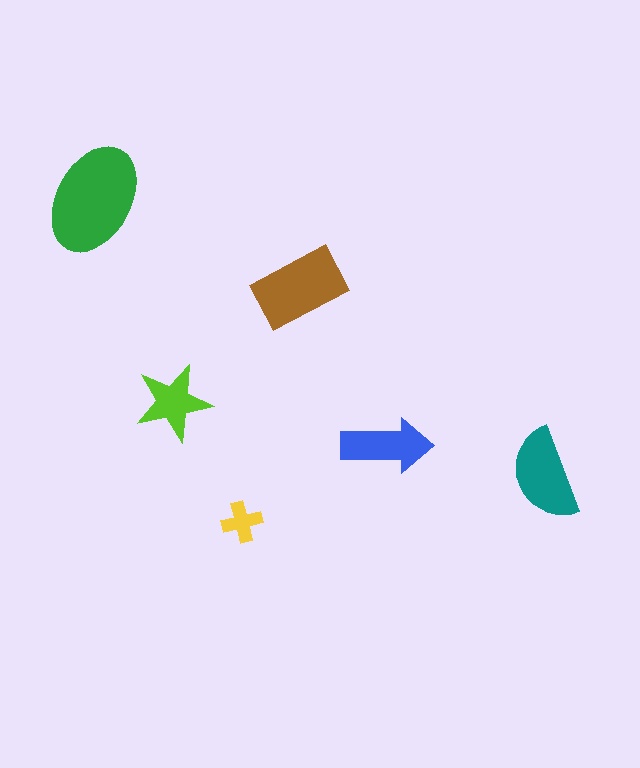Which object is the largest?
The green ellipse.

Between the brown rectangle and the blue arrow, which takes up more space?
The brown rectangle.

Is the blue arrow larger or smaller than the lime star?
Larger.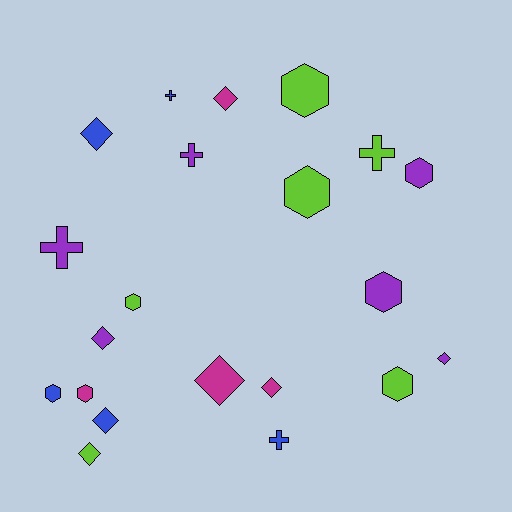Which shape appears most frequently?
Diamond, with 8 objects.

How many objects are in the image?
There are 21 objects.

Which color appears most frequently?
Lime, with 6 objects.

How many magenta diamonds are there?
There are 3 magenta diamonds.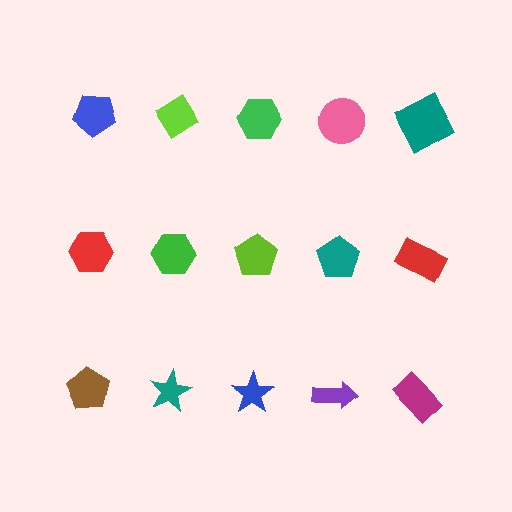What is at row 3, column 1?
A brown pentagon.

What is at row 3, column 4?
A purple arrow.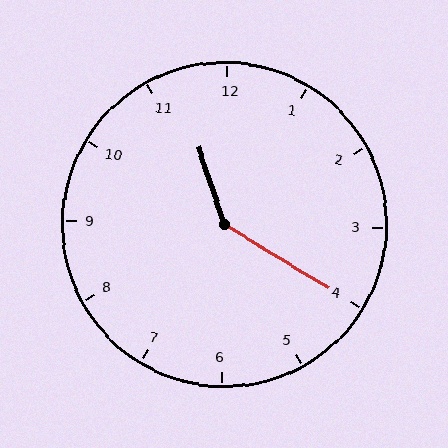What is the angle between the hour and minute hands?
Approximately 140 degrees.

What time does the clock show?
11:20.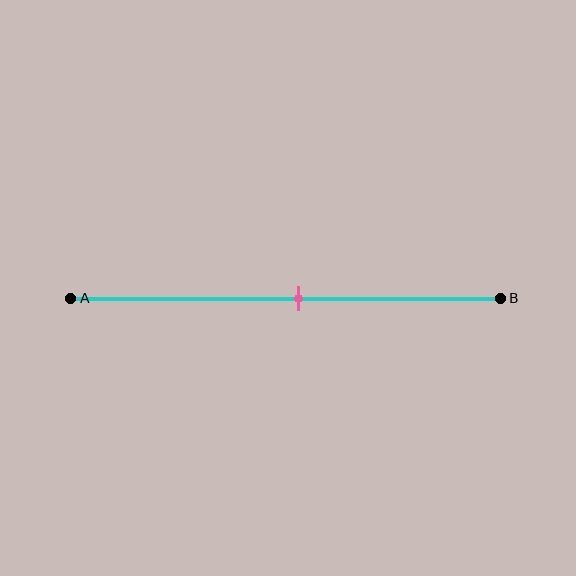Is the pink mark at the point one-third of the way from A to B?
No, the mark is at about 55% from A, not at the 33% one-third point.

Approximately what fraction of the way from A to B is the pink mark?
The pink mark is approximately 55% of the way from A to B.